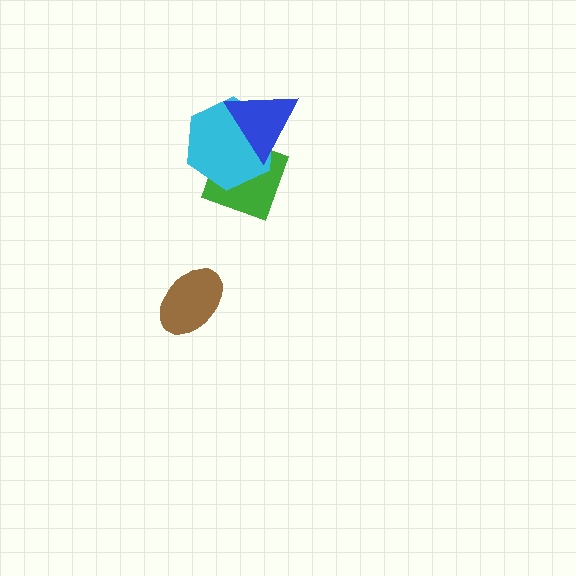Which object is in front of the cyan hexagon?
The blue triangle is in front of the cyan hexagon.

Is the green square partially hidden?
Yes, it is partially covered by another shape.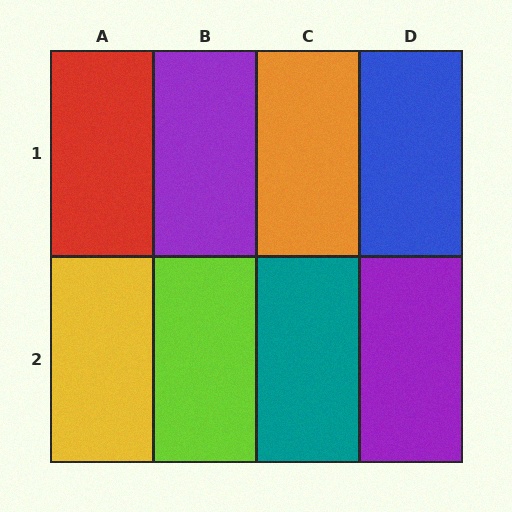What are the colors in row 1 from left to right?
Red, purple, orange, blue.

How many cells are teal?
1 cell is teal.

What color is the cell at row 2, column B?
Lime.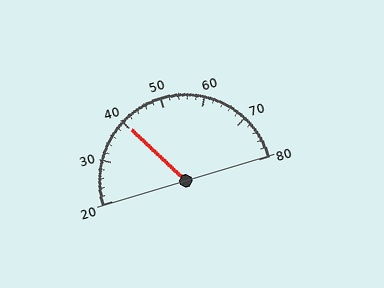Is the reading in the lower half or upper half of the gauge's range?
The reading is in the lower half of the range (20 to 80).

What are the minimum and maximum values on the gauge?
The gauge ranges from 20 to 80.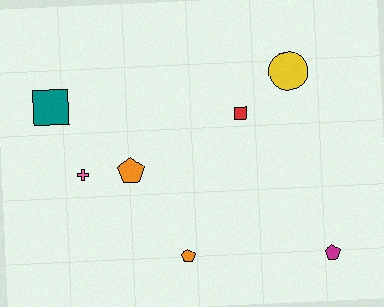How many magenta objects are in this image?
There is 1 magenta object.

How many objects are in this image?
There are 7 objects.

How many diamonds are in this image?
There are no diamonds.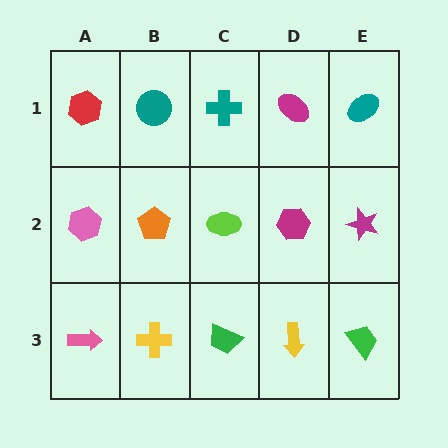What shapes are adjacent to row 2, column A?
A red hexagon (row 1, column A), a pink arrow (row 3, column A), an orange pentagon (row 2, column B).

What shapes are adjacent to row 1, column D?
A magenta hexagon (row 2, column D), a teal cross (row 1, column C), a teal ellipse (row 1, column E).